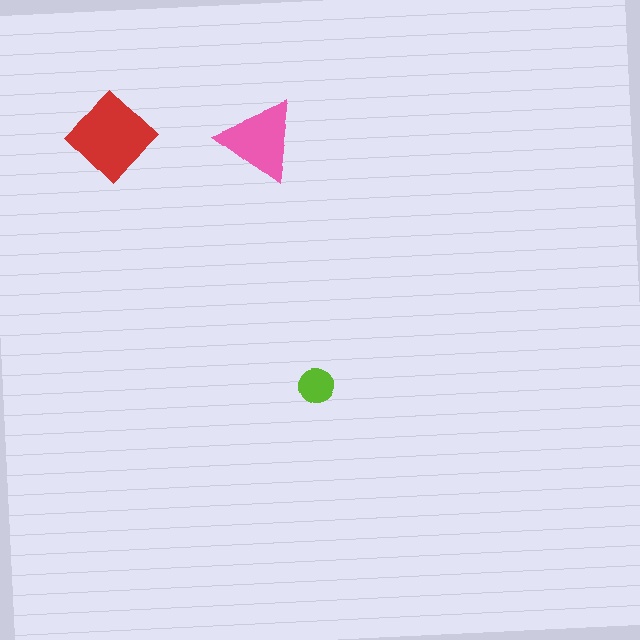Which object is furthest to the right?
The lime circle is rightmost.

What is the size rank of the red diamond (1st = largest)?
1st.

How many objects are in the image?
There are 3 objects in the image.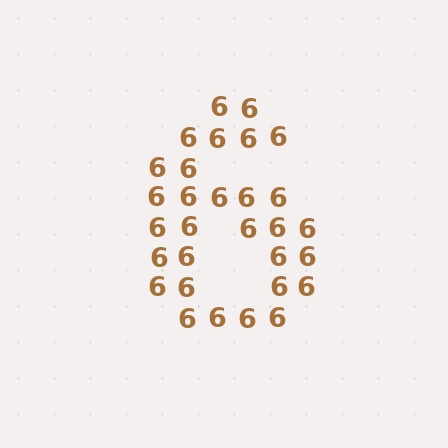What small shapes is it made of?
It is made of small digit 6's.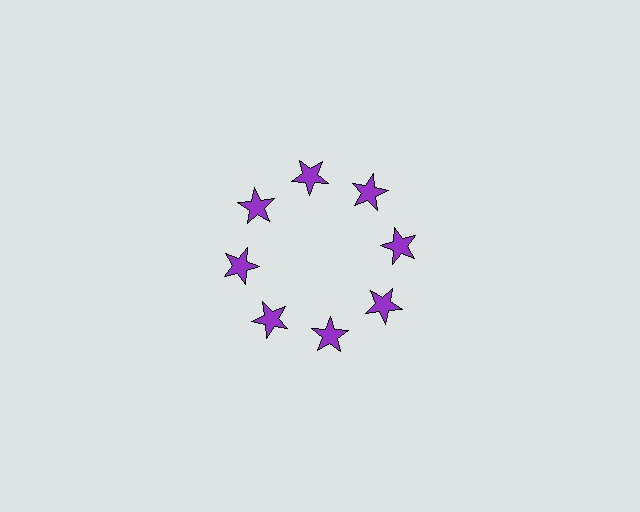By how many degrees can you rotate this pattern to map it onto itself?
The pattern maps onto itself every 45 degrees of rotation.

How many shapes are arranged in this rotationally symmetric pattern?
There are 8 shapes, arranged in 8 groups of 1.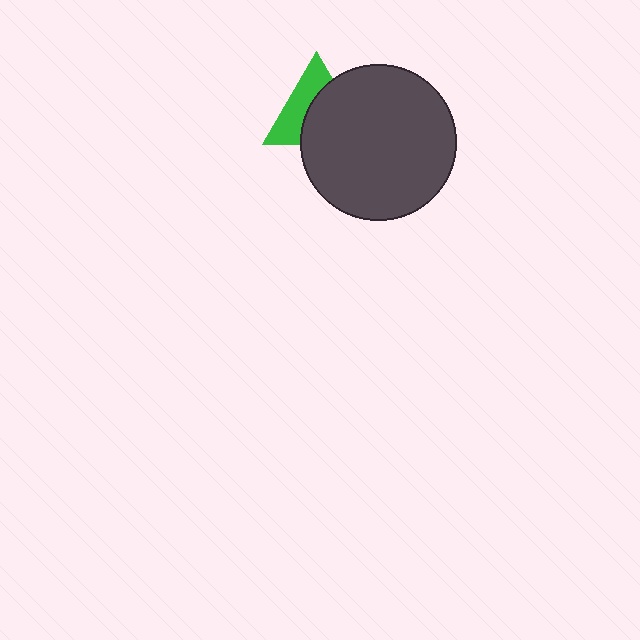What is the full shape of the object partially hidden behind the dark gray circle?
The partially hidden object is a green triangle.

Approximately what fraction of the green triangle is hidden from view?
Roughly 55% of the green triangle is hidden behind the dark gray circle.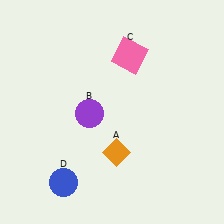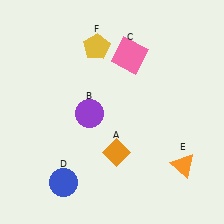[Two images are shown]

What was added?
An orange triangle (E), a yellow pentagon (F) were added in Image 2.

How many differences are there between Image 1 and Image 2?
There are 2 differences between the two images.